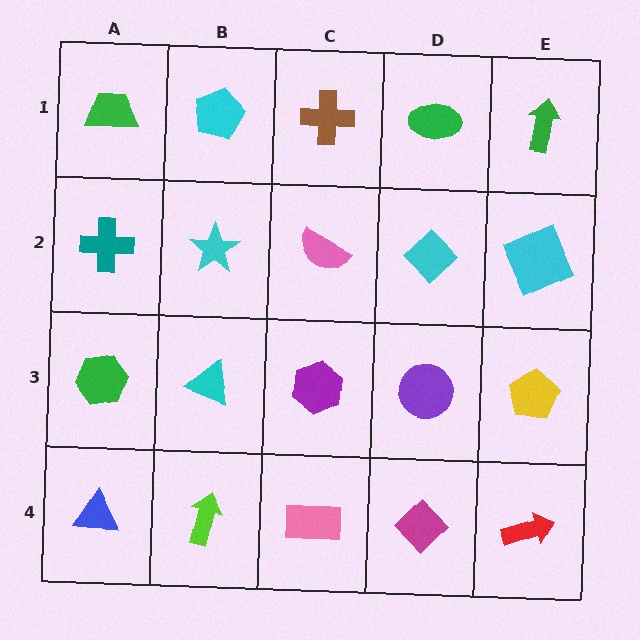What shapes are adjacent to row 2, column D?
A green ellipse (row 1, column D), a purple circle (row 3, column D), a pink semicircle (row 2, column C), a cyan square (row 2, column E).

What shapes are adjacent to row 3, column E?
A cyan square (row 2, column E), a red arrow (row 4, column E), a purple circle (row 3, column D).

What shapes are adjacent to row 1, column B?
A cyan star (row 2, column B), a green trapezoid (row 1, column A), a brown cross (row 1, column C).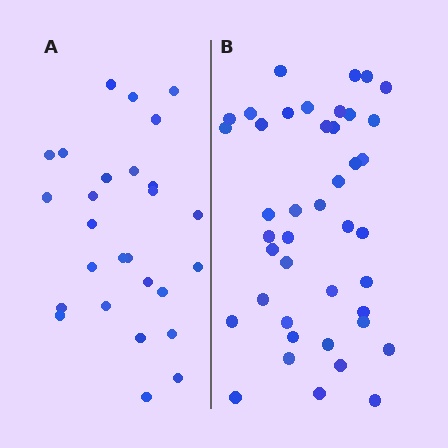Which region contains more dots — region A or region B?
Region B (the right region) has more dots.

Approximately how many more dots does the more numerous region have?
Region B has approximately 15 more dots than region A.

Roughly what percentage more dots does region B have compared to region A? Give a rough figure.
About 55% more.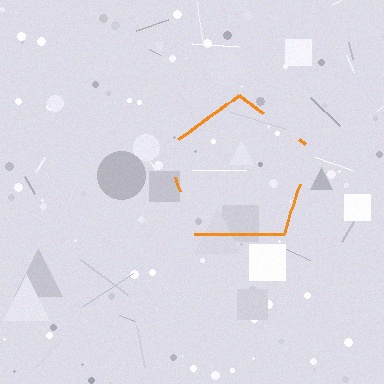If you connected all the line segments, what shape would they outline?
They would outline a pentagon.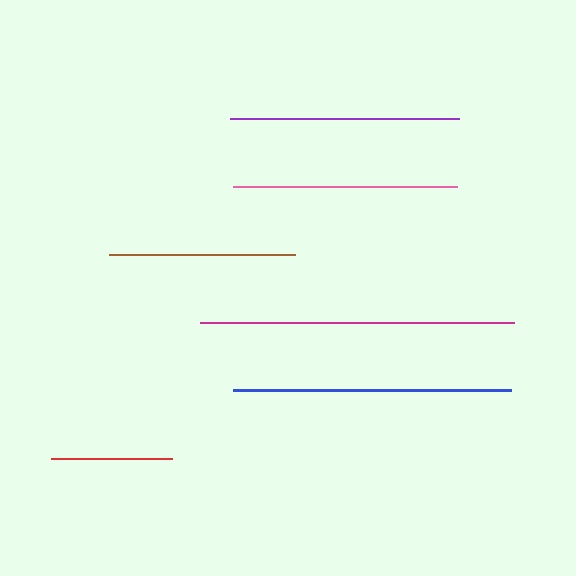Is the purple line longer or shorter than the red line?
The purple line is longer than the red line.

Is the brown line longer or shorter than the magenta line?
The magenta line is longer than the brown line.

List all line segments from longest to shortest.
From longest to shortest: magenta, blue, purple, pink, brown, red.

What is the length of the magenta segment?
The magenta segment is approximately 314 pixels long.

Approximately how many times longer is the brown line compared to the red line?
The brown line is approximately 1.5 times the length of the red line.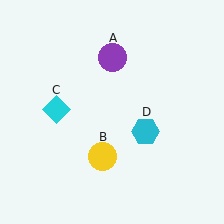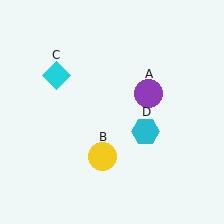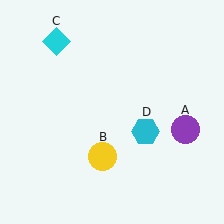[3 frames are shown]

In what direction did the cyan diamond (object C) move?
The cyan diamond (object C) moved up.